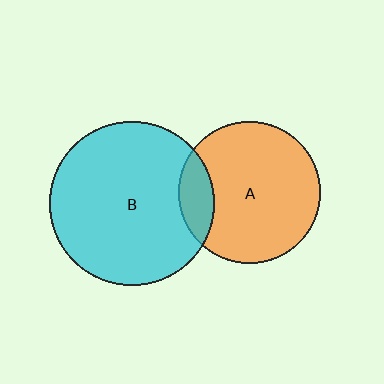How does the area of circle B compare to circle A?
Approximately 1.3 times.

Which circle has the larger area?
Circle B (cyan).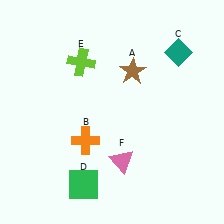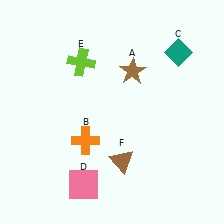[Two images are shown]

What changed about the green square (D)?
In Image 1, D is green. In Image 2, it changed to pink.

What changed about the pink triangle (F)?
In Image 1, F is pink. In Image 2, it changed to brown.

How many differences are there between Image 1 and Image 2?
There are 2 differences between the two images.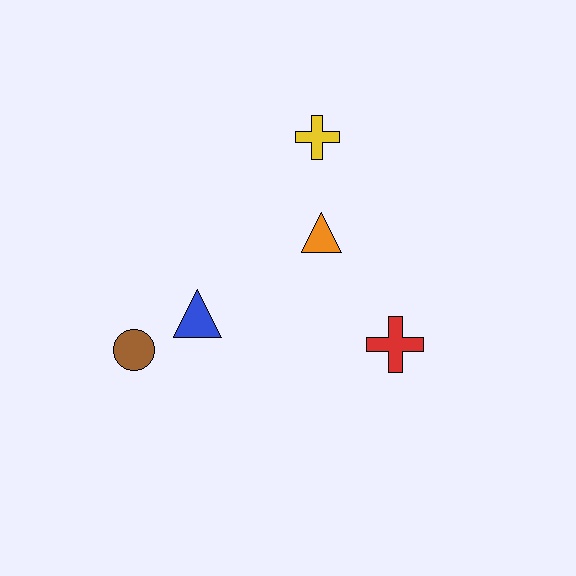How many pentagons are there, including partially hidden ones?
There are no pentagons.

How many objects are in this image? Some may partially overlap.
There are 5 objects.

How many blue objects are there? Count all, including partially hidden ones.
There is 1 blue object.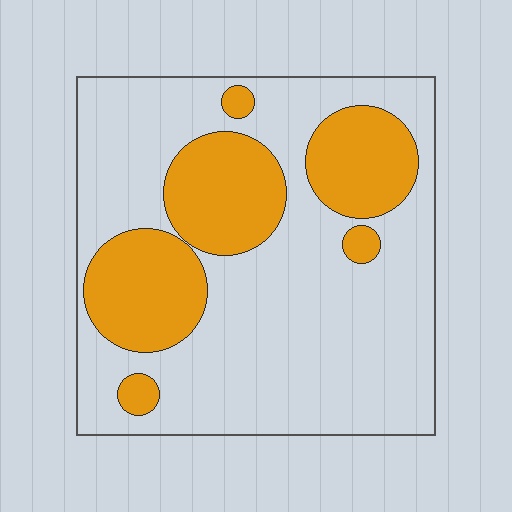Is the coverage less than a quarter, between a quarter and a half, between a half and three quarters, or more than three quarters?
Between a quarter and a half.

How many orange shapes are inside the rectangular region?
6.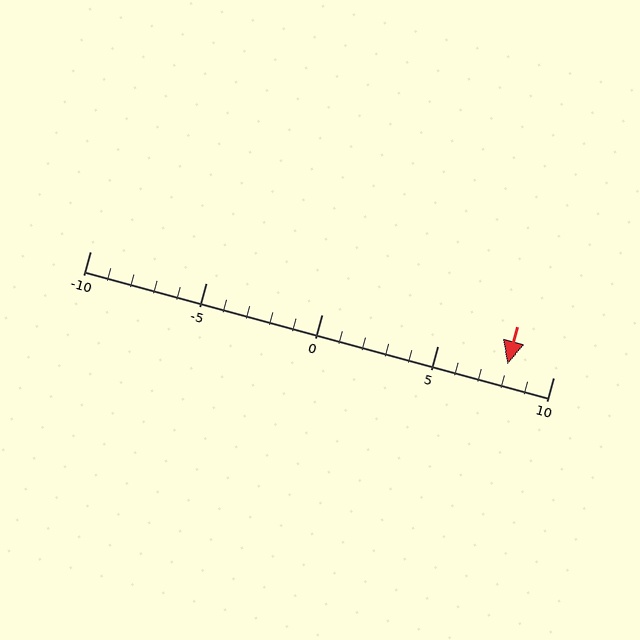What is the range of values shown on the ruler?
The ruler shows values from -10 to 10.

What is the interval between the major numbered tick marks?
The major tick marks are spaced 5 units apart.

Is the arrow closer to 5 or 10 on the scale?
The arrow is closer to 10.